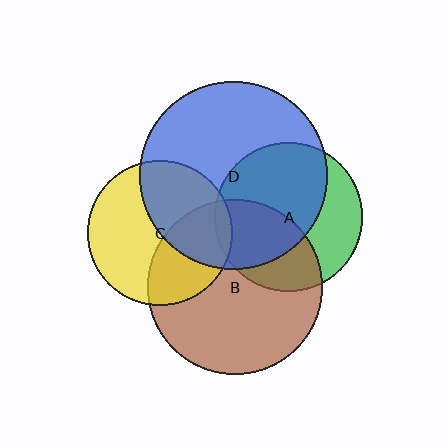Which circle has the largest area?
Circle D (blue).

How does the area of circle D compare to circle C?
Approximately 1.7 times.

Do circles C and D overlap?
Yes.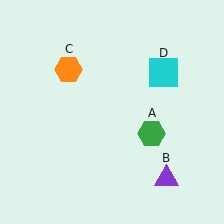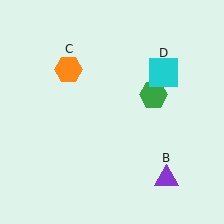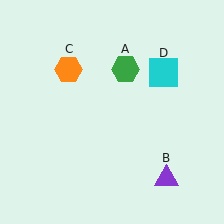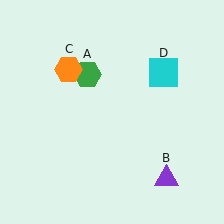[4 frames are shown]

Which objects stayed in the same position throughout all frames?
Purple triangle (object B) and orange hexagon (object C) and cyan square (object D) remained stationary.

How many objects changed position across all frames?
1 object changed position: green hexagon (object A).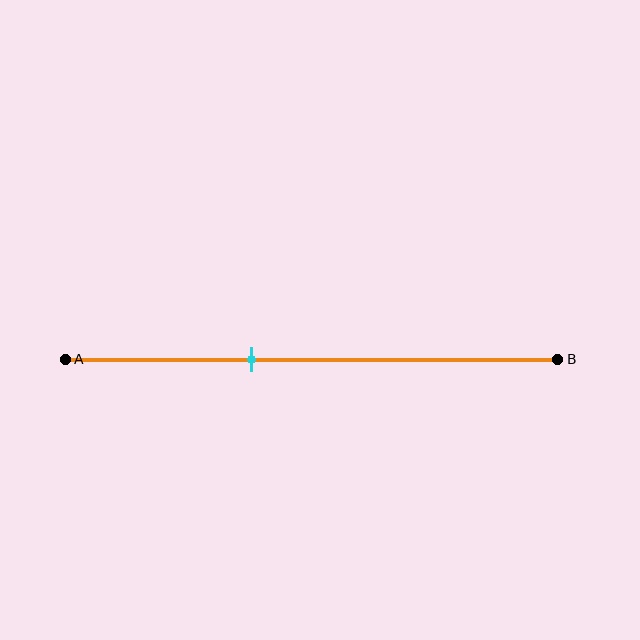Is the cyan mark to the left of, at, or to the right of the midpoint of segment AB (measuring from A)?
The cyan mark is to the left of the midpoint of segment AB.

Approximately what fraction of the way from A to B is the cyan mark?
The cyan mark is approximately 40% of the way from A to B.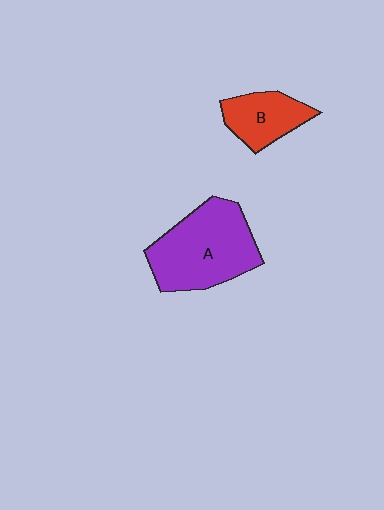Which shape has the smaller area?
Shape B (red).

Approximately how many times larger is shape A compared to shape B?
Approximately 2.0 times.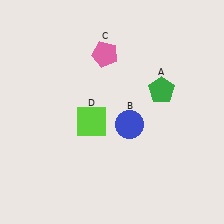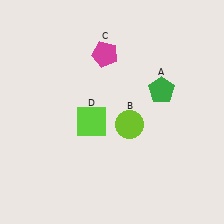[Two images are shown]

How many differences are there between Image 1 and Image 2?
There are 2 differences between the two images.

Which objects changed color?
B changed from blue to lime. C changed from pink to magenta.